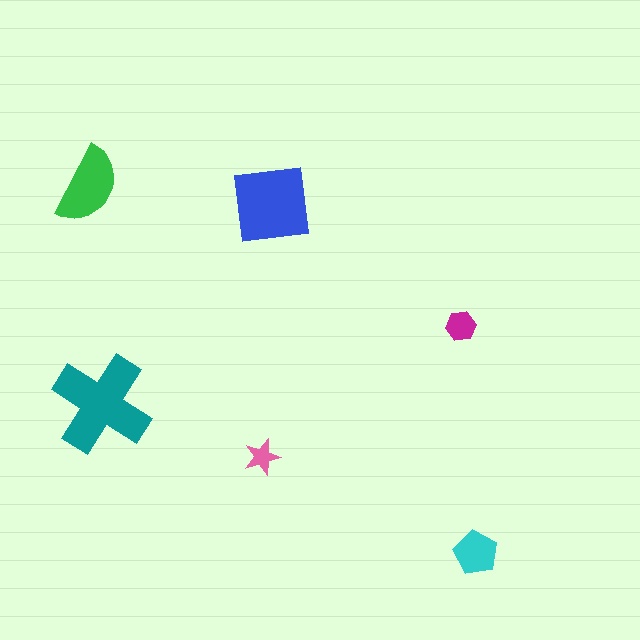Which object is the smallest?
The pink star.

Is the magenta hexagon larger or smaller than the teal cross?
Smaller.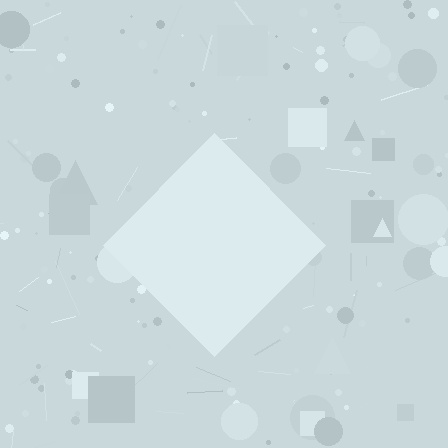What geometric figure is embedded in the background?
A diamond is embedded in the background.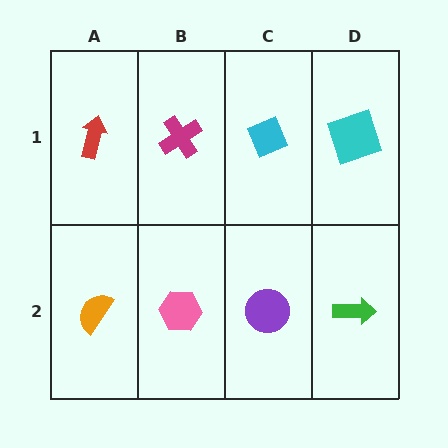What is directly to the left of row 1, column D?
A cyan diamond.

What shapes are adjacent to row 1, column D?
A green arrow (row 2, column D), a cyan diamond (row 1, column C).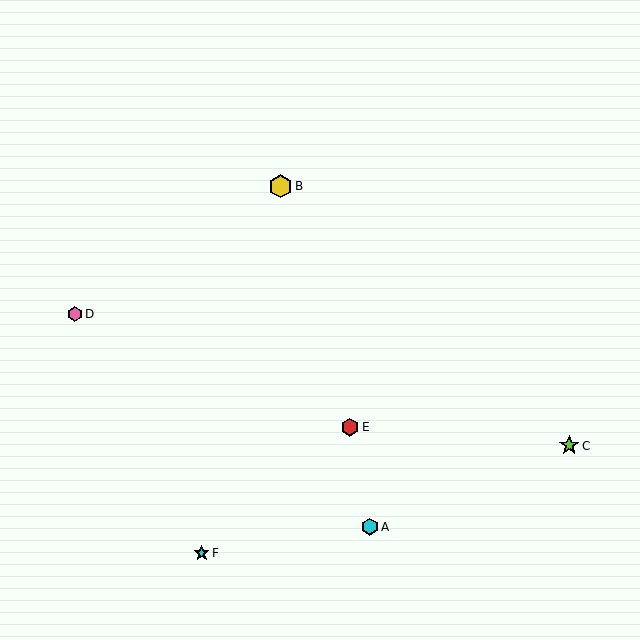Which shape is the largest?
The yellow hexagon (labeled B) is the largest.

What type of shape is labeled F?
Shape F is a cyan star.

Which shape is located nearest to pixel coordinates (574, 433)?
The lime star (labeled C) at (569, 446) is nearest to that location.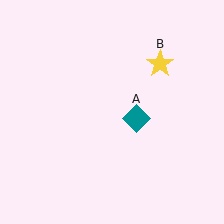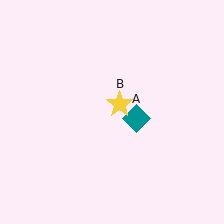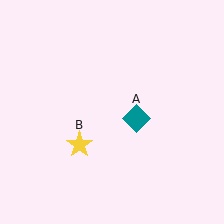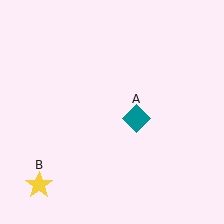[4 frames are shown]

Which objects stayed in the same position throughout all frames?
Teal diamond (object A) remained stationary.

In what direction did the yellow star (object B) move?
The yellow star (object B) moved down and to the left.